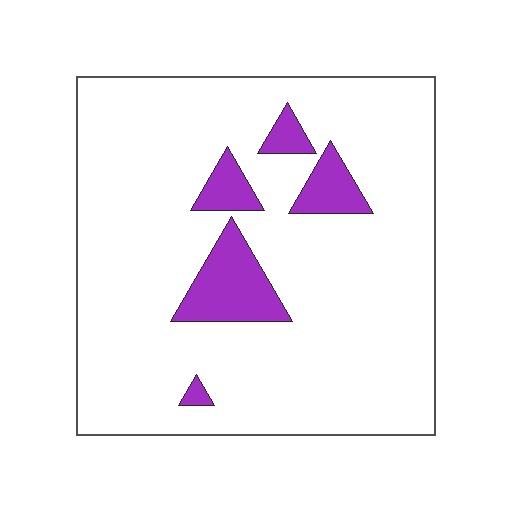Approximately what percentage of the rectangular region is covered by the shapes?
Approximately 10%.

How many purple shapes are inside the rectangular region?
5.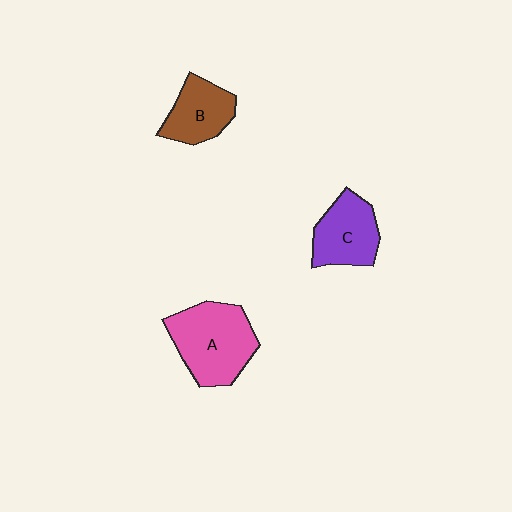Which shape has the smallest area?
Shape B (brown).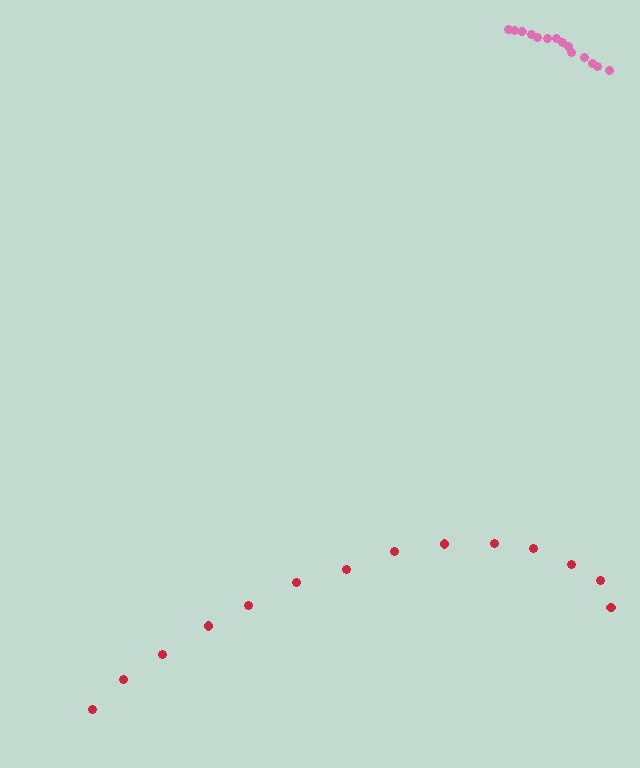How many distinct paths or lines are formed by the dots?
There are 2 distinct paths.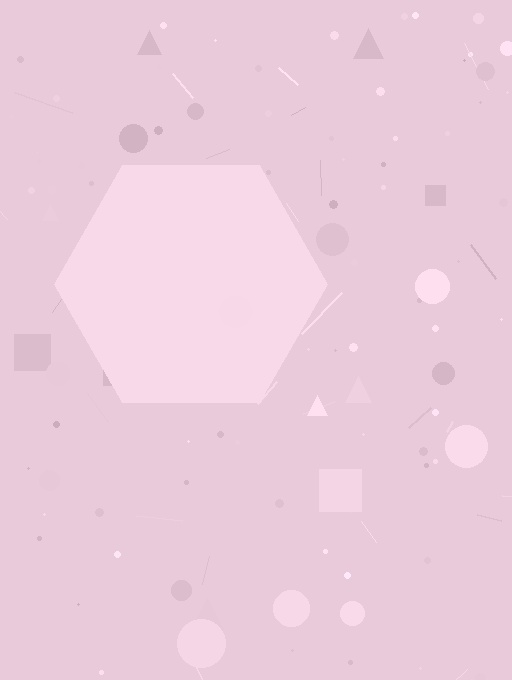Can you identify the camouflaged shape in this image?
The camouflaged shape is a hexagon.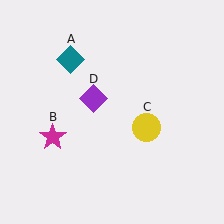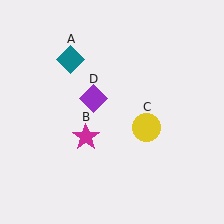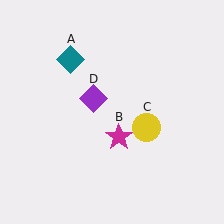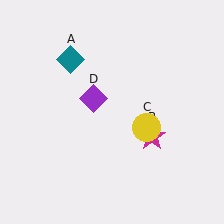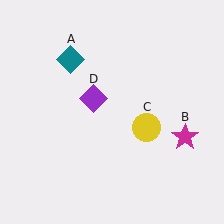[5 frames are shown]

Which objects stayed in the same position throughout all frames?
Teal diamond (object A) and yellow circle (object C) and purple diamond (object D) remained stationary.